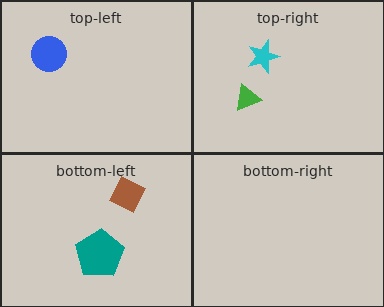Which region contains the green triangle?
The top-right region.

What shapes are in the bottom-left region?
The teal pentagon, the brown diamond.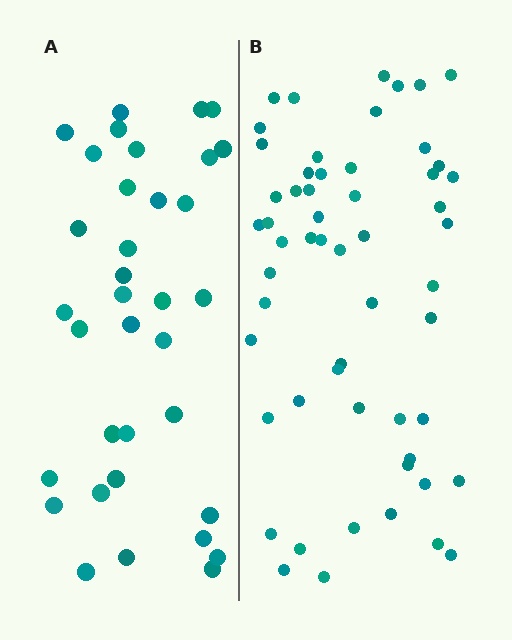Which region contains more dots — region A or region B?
Region B (the right region) has more dots.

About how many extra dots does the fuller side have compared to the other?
Region B has approximately 20 more dots than region A.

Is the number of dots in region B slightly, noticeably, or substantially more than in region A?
Region B has substantially more. The ratio is roughly 1.6 to 1.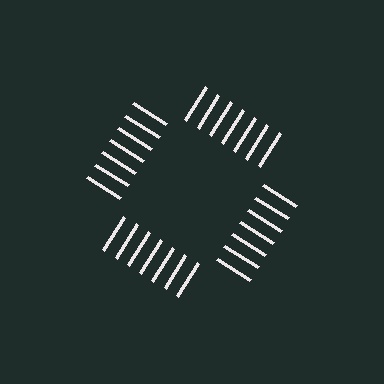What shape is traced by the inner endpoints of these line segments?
An illusory square — the line segments terminate on its edges but no continuous stroke is drawn.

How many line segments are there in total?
28 — 7 along each of the 4 edges.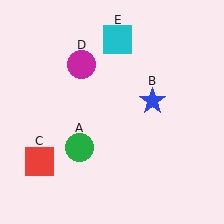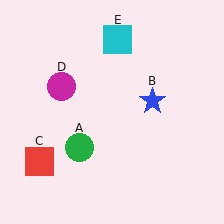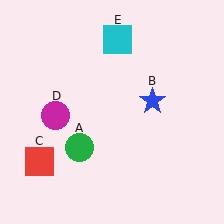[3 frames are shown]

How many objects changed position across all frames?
1 object changed position: magenta circle (object D).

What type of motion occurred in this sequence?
The magenta circle (object D) rotated counterclockwise around the center of the scene.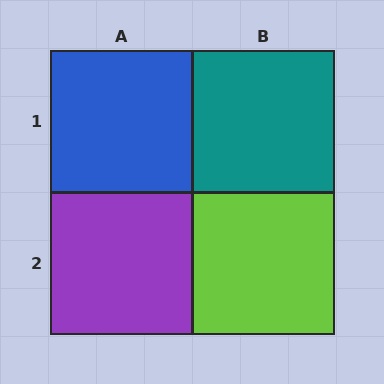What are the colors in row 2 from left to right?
Purple, lime.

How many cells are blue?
1 cell is blue.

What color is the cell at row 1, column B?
Teal.